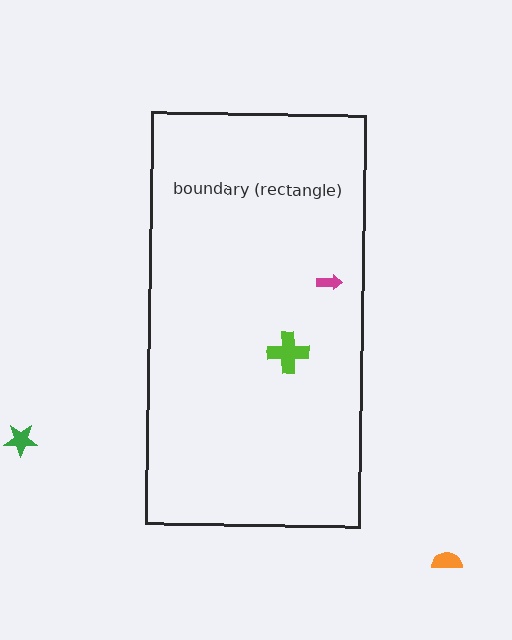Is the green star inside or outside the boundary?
Outside.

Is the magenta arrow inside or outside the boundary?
Inside.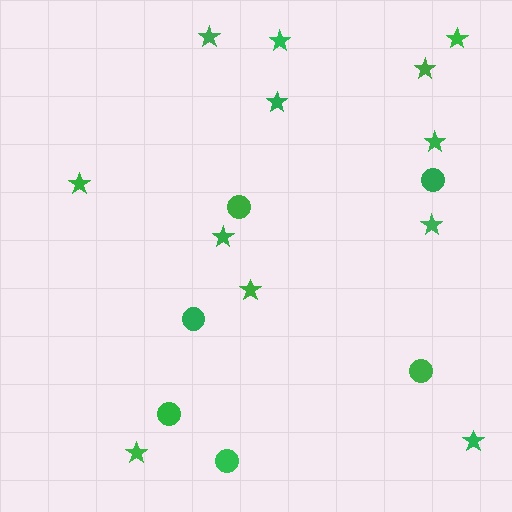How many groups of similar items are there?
There are 2 groups: one group of stars (12) and one group of circles (6).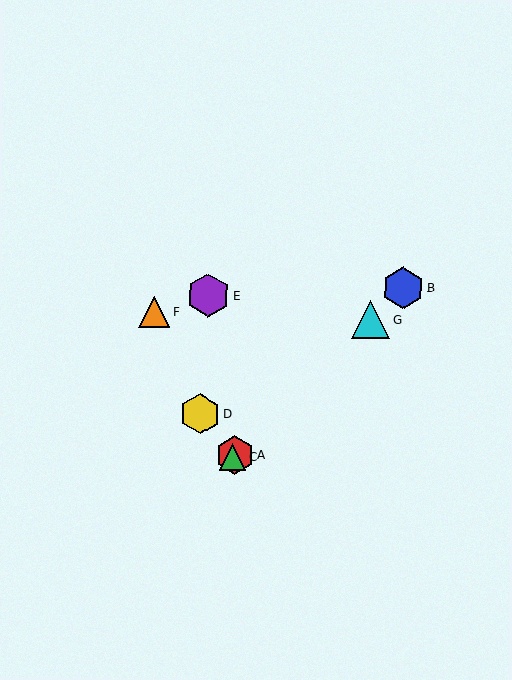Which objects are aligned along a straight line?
Objects A, B, C, G are aligned along a straight line.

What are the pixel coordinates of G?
Object G is at (371, 320).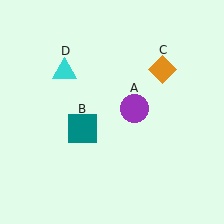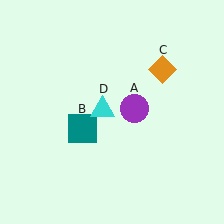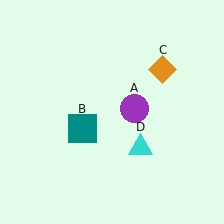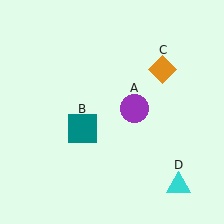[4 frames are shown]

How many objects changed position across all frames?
1 object changed position: cyan triangle (object D).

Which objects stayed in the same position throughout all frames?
Purple circle (object A) and teal square (object B) and orange diamond (object C) remained stationary.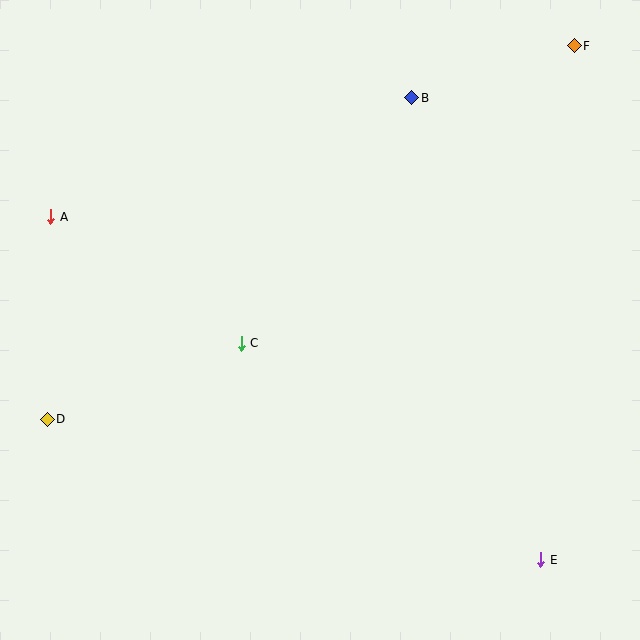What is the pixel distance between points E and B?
The distance between E and B is 480 pixels.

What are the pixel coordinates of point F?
Point F is at (574, 46).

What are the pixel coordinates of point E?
Point E is at (541, 560).